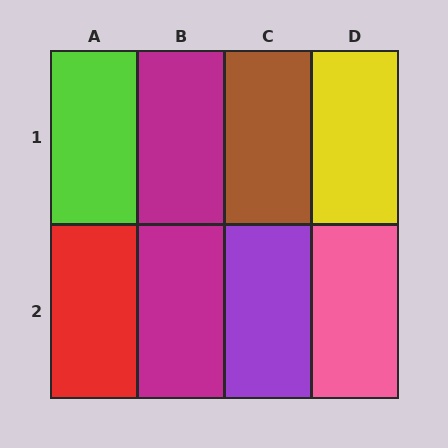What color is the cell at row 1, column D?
Yellow.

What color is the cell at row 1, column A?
Lime.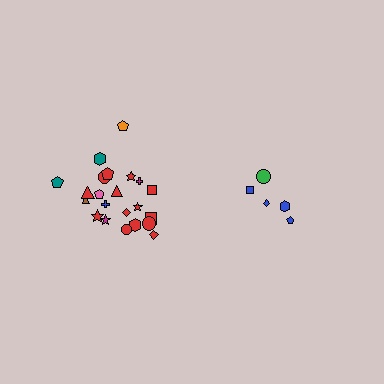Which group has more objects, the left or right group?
The left group.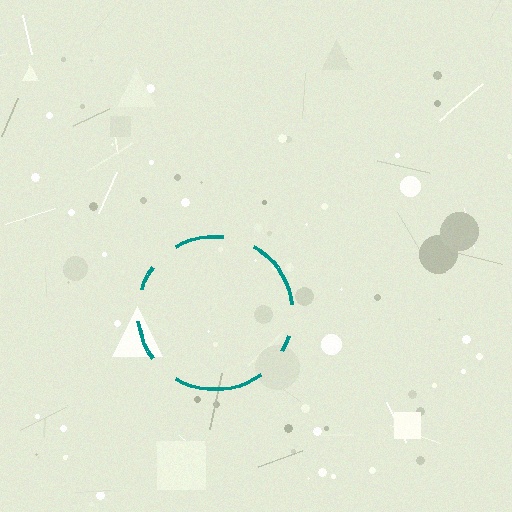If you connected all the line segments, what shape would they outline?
They would outline a circle.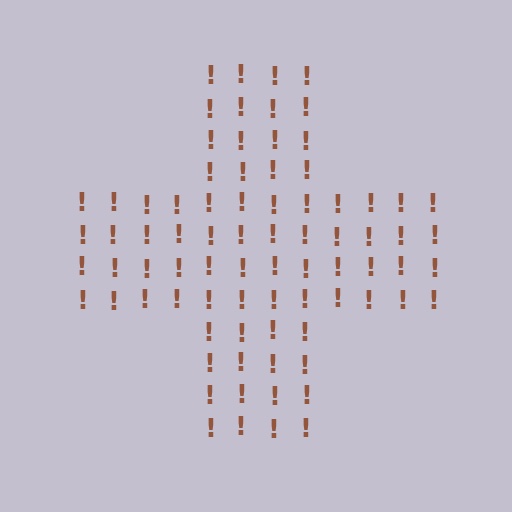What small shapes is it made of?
It is made of small exclamation marks.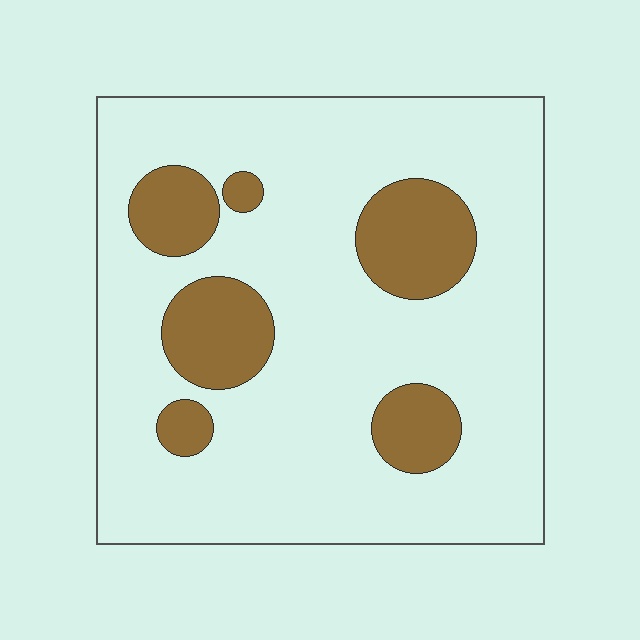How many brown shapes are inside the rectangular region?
6.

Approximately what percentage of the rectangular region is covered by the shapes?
Approximately 20%.